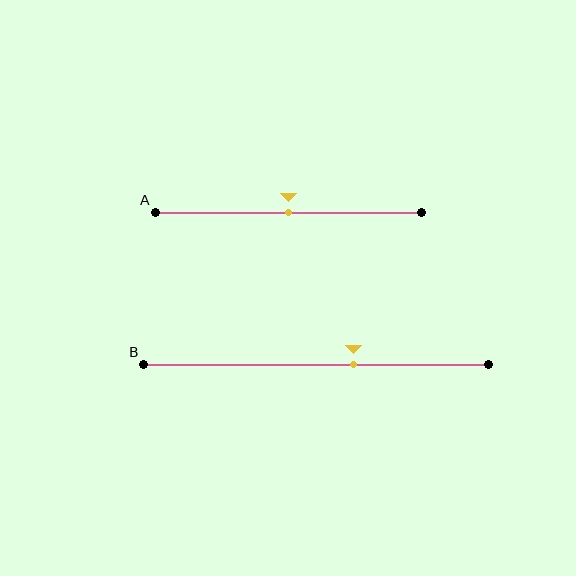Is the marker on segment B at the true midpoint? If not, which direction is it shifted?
No, the marker on segment B is shifted to the right by about 11% of the segment length.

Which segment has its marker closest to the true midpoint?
Segment A has its marker closest to the true midpoint.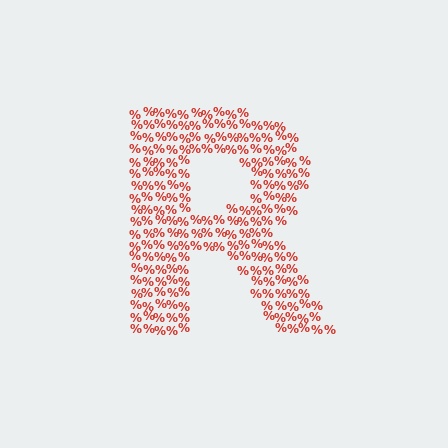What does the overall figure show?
The overall figure shows the letter R.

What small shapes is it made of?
It is made of small percent signs.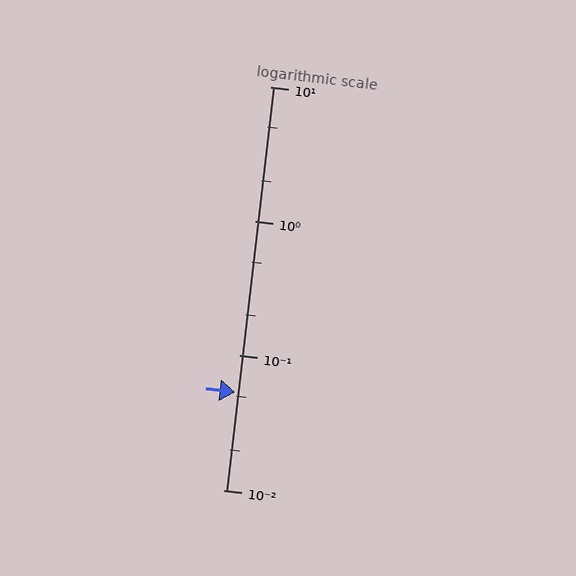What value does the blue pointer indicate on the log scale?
The pointer indicates approximately 0.053.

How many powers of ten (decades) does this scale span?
The scale spans 3 decades, from 0.01 to 10.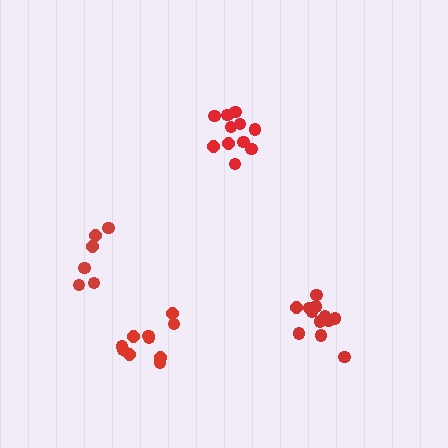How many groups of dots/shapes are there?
There are 4 groups.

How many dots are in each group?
Group 1: 11 dots, Group 2: 12 dots, Group 3: 6 dots, Group 4: 10 dots (39 total).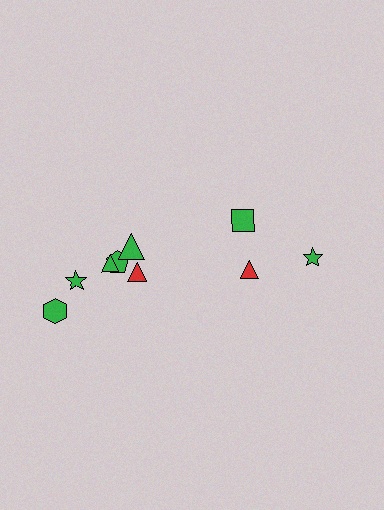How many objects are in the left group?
There are 6 objects.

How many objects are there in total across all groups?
There are 9 objects.